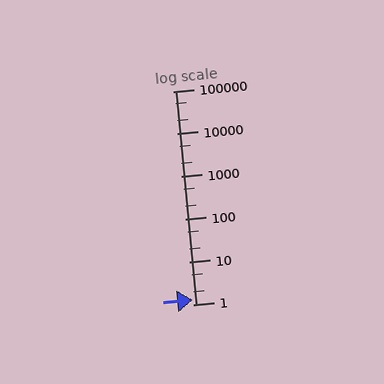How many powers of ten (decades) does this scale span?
The scale spans 5 decades, from 1 to 100000.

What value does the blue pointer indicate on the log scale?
The pointer indicates approximately 1.3.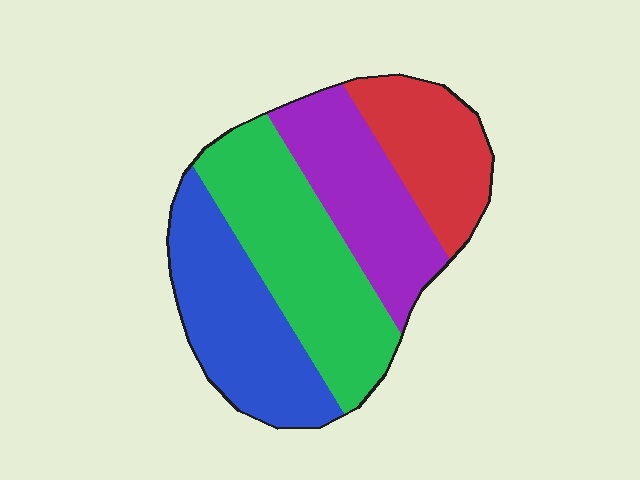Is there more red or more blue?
Blue.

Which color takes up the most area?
Green, at roughly 30%.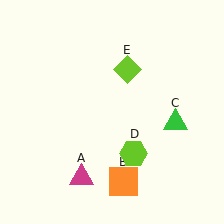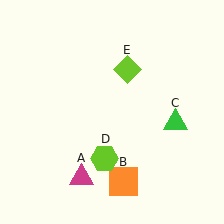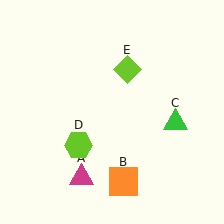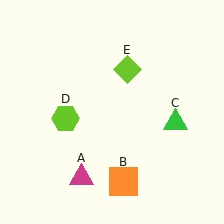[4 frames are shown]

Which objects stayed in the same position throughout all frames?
Magenta triangle (object A) and orange square (object B) and green triangle (object C) and lime diamond (object E) remained stationary.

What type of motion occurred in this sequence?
The lime hexagon (object D) rotated clockwise around the center of the scene.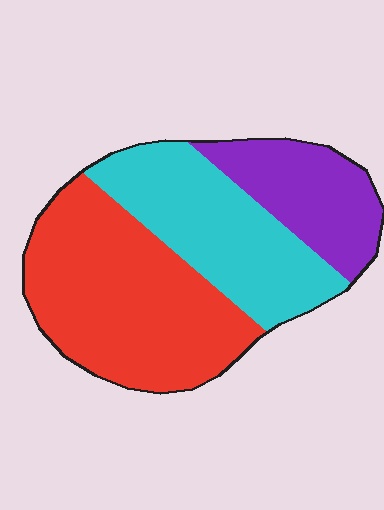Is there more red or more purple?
Red.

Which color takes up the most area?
Red, at roughly 45%.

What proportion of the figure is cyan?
Cyan takes up about one third (1/3) of the figure.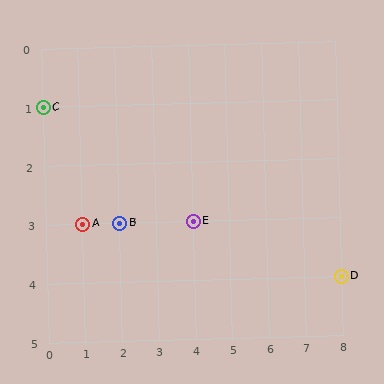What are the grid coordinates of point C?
Point C is at grid coordinates (0, 1).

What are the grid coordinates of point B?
Point B is at grid coordinates (2, 3).